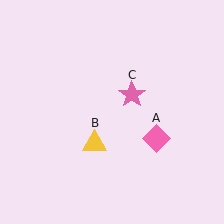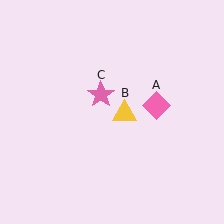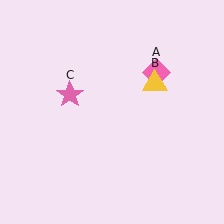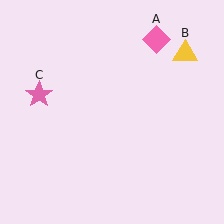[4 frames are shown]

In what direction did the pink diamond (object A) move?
The pink diamond (object A) moved up.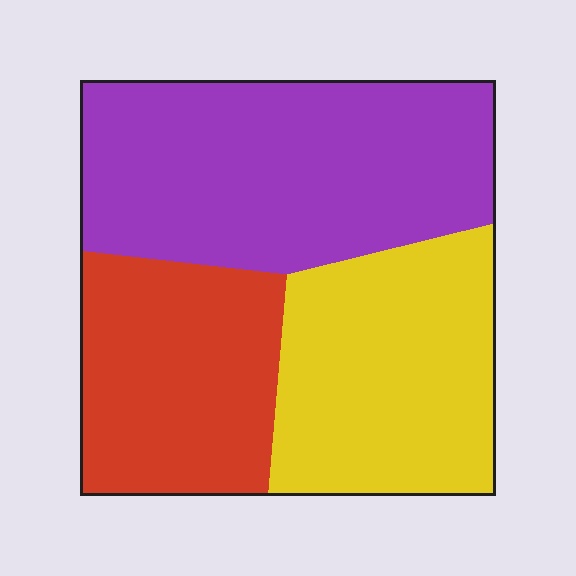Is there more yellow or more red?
Yellow.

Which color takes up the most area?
Purple, at roughly 40%.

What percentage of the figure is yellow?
Yellow takes up about one third (1/3) of the figure.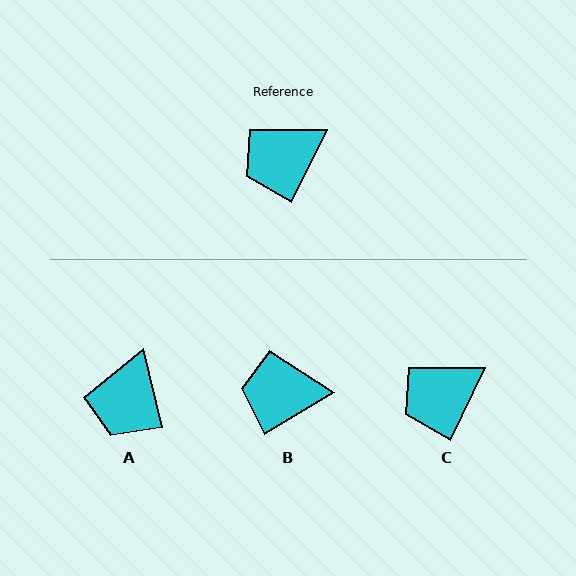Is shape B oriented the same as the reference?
No, it is off by about 33 degrees.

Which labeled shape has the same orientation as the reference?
C.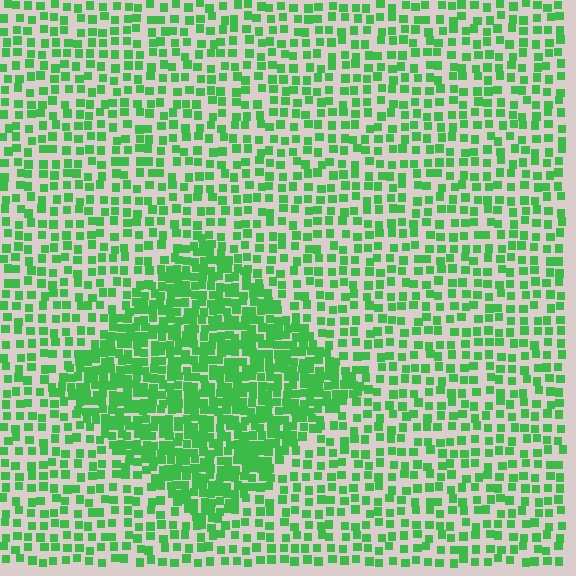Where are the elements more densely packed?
The elements are more densely packed inside the diamond boundary.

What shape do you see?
I see a diamond.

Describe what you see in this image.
The image contains small green elements arranged at two different densities. A diamond-shaped region is visible where the elements are more densely packed than the surrounding area.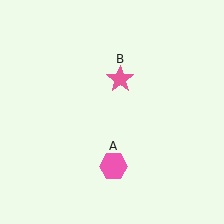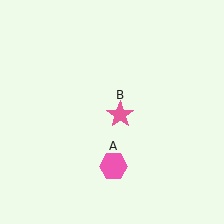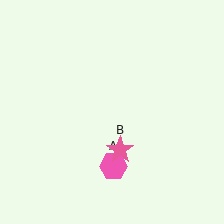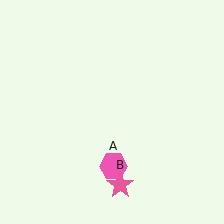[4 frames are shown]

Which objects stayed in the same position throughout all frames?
Pink hexagon (object A) remained stationary.